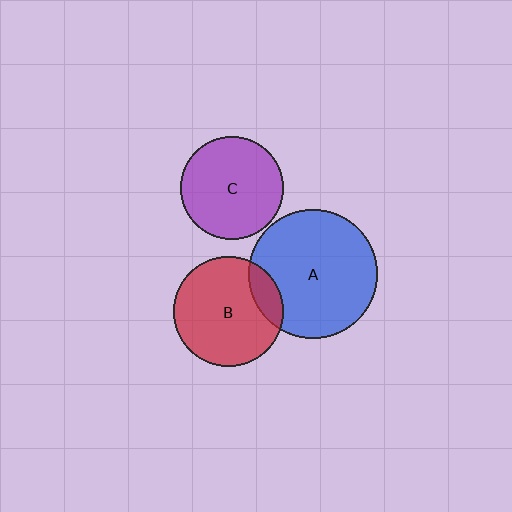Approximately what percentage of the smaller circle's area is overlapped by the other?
Approximately 15%.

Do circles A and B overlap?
Yes.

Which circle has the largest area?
Circle A (blue).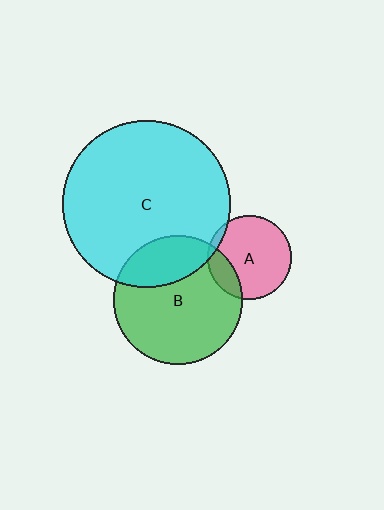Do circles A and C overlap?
Yes.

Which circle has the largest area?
Circle C (cyan).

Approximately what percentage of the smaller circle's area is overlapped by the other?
Approximately 5%.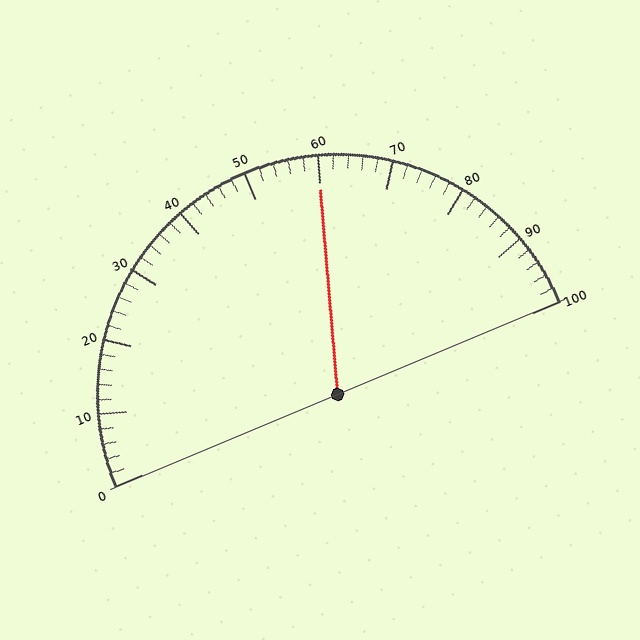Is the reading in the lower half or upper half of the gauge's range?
The reading is in the upper half of the range (0 to 100).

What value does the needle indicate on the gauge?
The needle indicates approximately 60.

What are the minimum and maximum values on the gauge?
The gauge ranges from 0 to 100.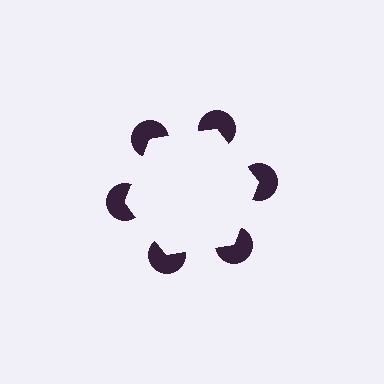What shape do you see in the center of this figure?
An illusory hexagon — its edges are inferred from the aligned wedge cuts in the pac-man discs, not physically drawn.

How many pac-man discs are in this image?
There are 6 — one at each vertex of the illusory hexagon.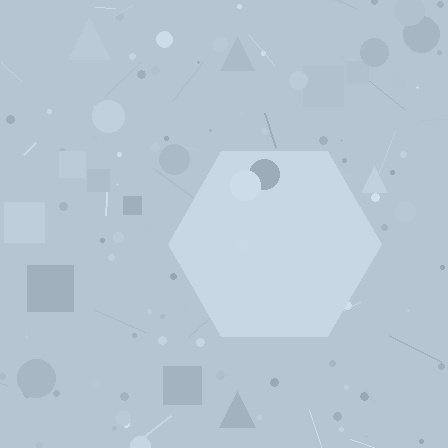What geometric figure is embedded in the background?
A hexagon is embedded in the background.